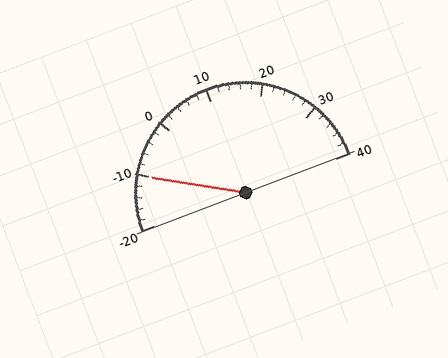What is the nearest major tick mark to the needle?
The nearest major tick mark is -10.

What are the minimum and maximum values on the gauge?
The gauge ranges from -20 to 40.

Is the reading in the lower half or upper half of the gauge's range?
The reading is in the lower half of the range (-20 to 40).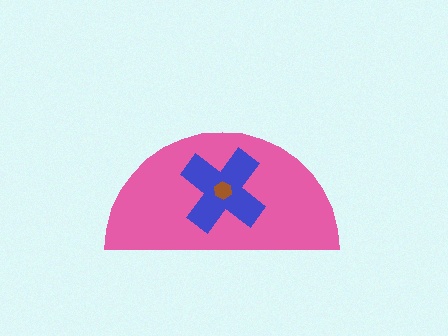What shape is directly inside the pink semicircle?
The blue cross.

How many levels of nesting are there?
3.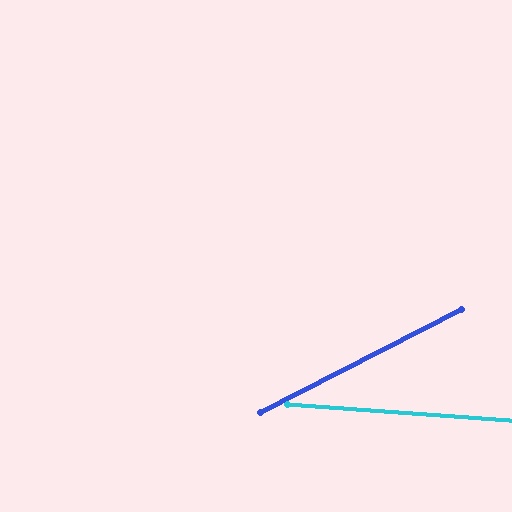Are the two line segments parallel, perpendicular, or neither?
Neither parallel nor perpendicular — they differ by about 31°.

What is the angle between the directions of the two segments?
Approximately 31 degrees.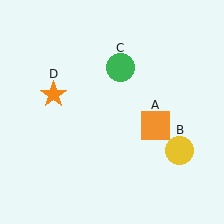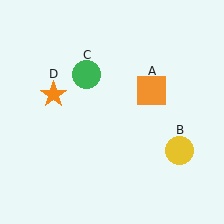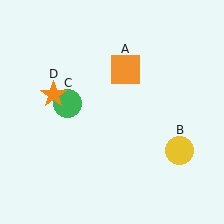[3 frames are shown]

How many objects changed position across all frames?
2 objects changed position: orange square (object A), green circle (object C).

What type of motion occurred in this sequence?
The orange square (object A), green circle (object C) rotated counterclockwise around the center of the scene.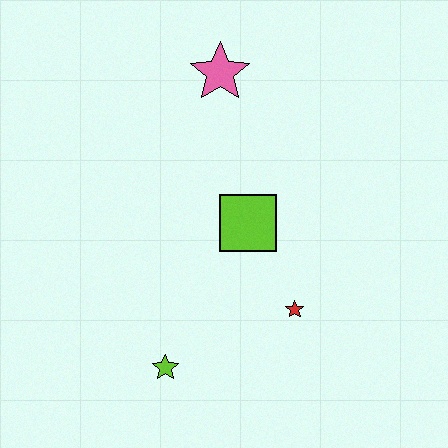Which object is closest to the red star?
The lime square is closest to the red star.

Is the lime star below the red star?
Yes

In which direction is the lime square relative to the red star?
The lime square is above the red star.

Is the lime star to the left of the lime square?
Yes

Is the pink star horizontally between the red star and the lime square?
No